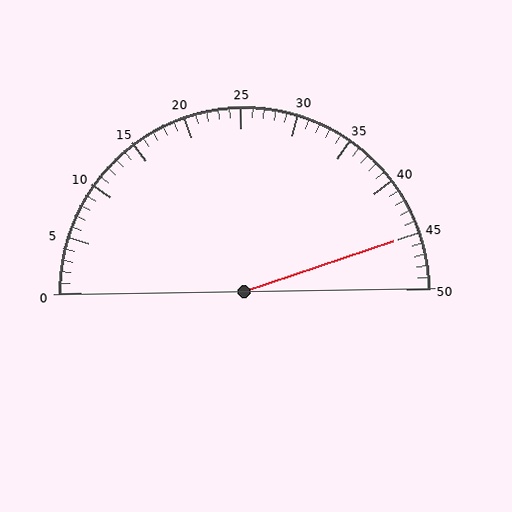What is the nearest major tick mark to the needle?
The nearest major tick mark is 45.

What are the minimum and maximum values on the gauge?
The gauge ranges from 0 to 50.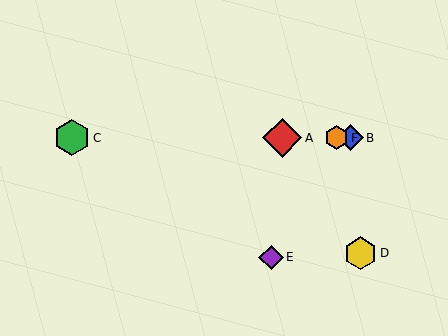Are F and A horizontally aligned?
Yes, both are at y≈138.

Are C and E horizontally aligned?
No, C is at y≈138 and E is at y≈258.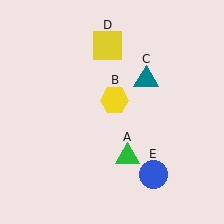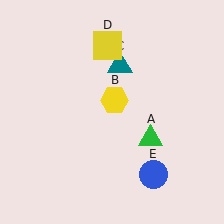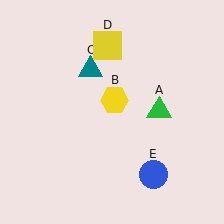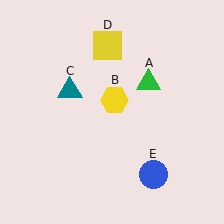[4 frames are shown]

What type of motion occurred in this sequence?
The green triangle (object A), teal triangle (object C) rotated counterclockwise around the center of the scene.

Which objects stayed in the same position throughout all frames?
Yellow hexagon (object B) and yellow square (object D) and blue circle (object E) remained stationary.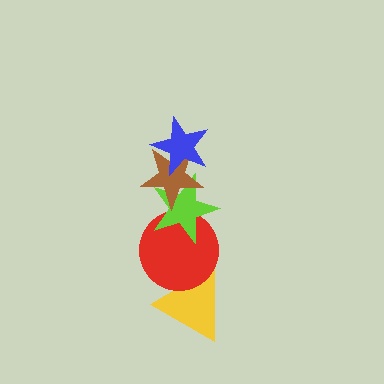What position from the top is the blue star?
The blue star is 1st from the top.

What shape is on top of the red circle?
The lime star is on top of the red circle.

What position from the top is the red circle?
The red circle is 4th from the top.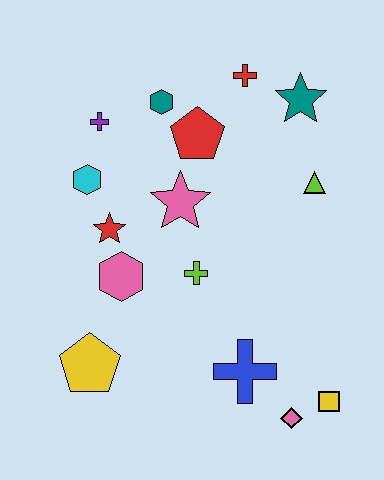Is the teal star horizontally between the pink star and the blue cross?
No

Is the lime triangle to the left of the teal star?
No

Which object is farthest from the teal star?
The yellow pentagon is farthest from the teal star.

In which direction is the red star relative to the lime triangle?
The red star is to the left of the lime triangle.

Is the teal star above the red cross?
No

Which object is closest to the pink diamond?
The yellow square is closest to the pink diamond.